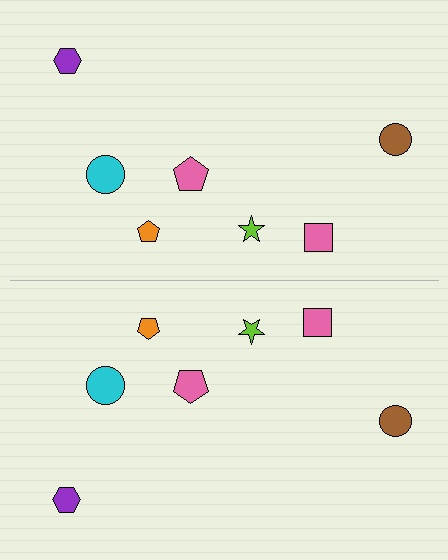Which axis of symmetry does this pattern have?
The pattern has a horizontal axis of symmetry running through the center of the image.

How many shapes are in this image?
There are 14 shapes in this image.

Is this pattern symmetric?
Yes, this pattern has bilateral (reflection) symmetry.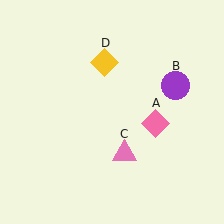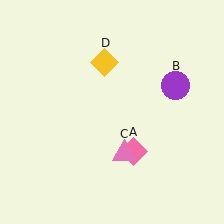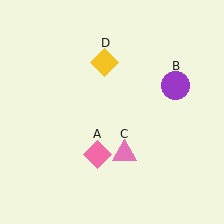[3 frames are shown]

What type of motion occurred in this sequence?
The pink diamond (object A) rotated clockwise around the center of the scene.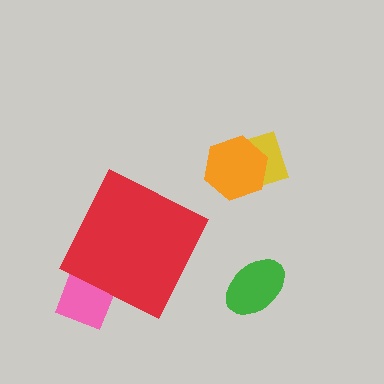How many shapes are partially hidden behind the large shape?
1 shape is partially hidden.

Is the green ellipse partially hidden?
No, the green ellipse is fully visible.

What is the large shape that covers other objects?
A red diamond.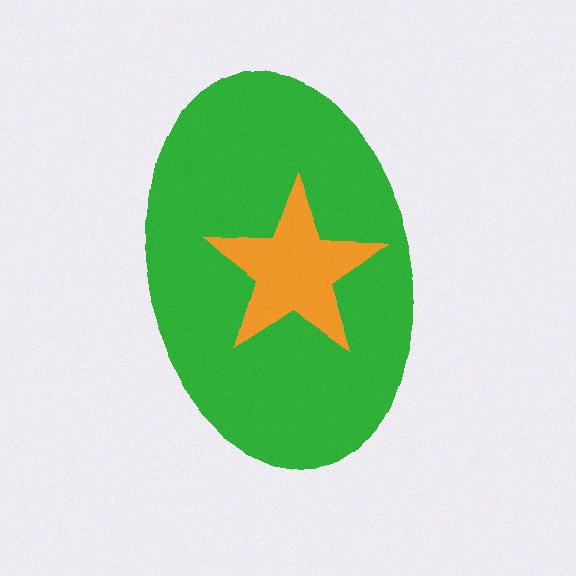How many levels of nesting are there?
2.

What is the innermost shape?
The orange star.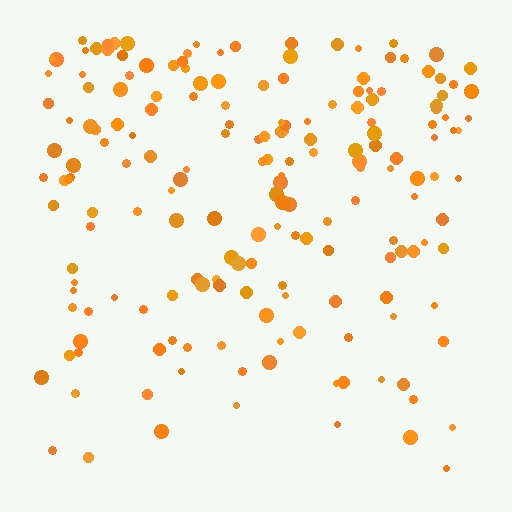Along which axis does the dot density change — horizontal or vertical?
Vertical.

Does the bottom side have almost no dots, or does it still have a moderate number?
Still a moderate number, just noticeably fewer than the top.